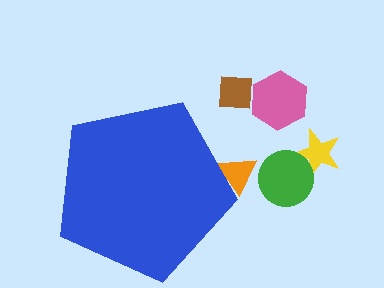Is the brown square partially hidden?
No, the brown square is fully visible.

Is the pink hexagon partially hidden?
No, the pink hexagon is fully visible.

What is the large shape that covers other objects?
A blue pentagon.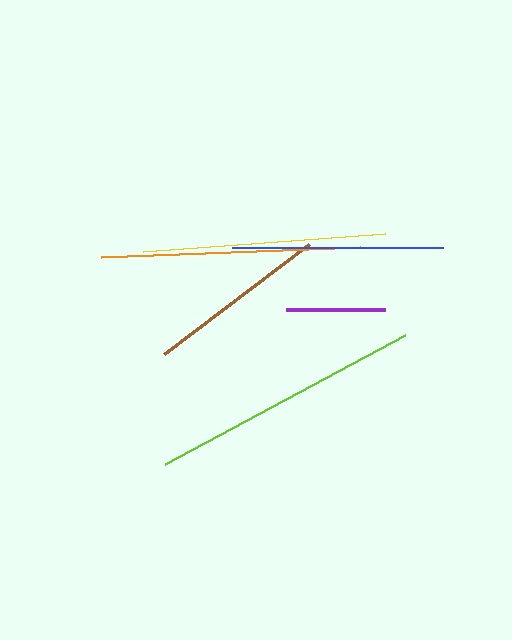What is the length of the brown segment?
The brown segment is approximately 182 pixels long.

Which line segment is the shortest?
The purple line is the shortest at approximately 100 pixels.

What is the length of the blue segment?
The blue segment is approximately 210 pixels long.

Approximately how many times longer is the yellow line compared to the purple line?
The yellow line is approximately 2.4 times the length of the purple line.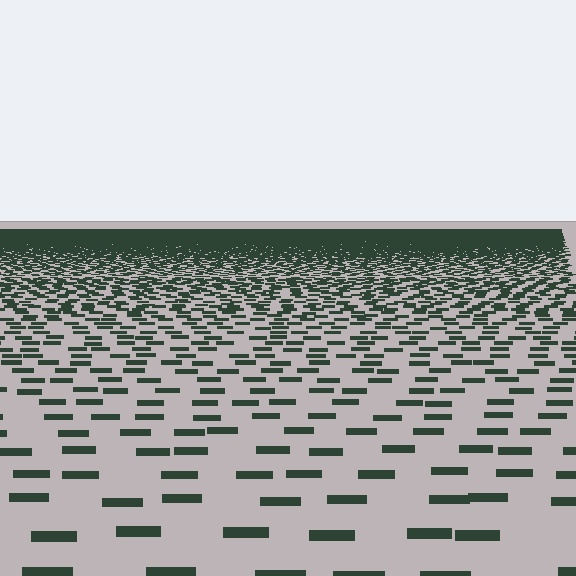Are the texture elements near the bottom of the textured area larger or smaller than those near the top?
Larger. Near the bottom, elements are closer to the viewer and appear at a bigger on-screen size.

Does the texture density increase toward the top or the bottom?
Density increases toward the top.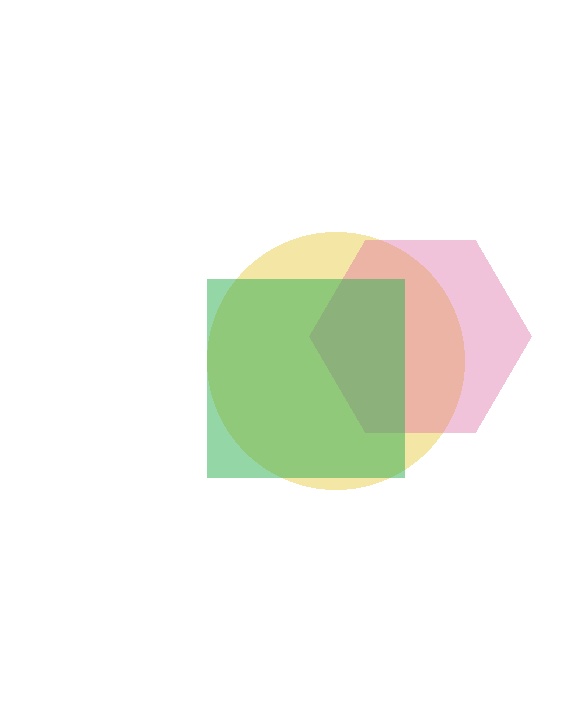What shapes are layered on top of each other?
The layered shapes are: a yellow circle, a pink hexagon, a green square.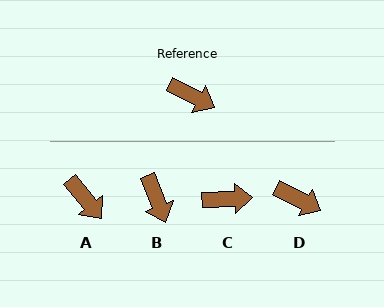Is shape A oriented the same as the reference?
No, it is off by about 24 degrees.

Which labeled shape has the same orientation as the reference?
D.